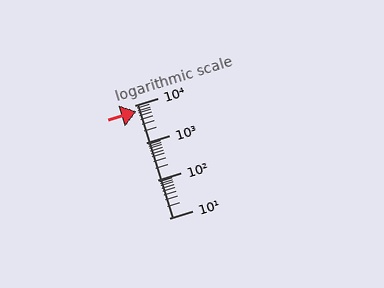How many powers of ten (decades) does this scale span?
The scale spans 3 decades, from 10 to 10000.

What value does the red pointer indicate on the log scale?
The pointer indicates approximately 7000.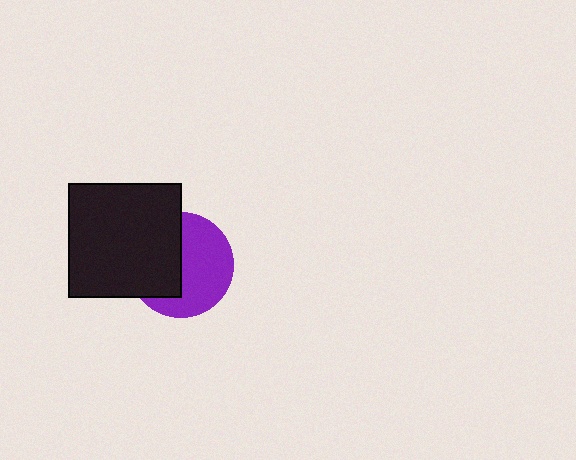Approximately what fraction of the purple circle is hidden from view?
Roughly 44% of the purple circle is hidden behind the black square.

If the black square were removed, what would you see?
You would see the complete purple circle.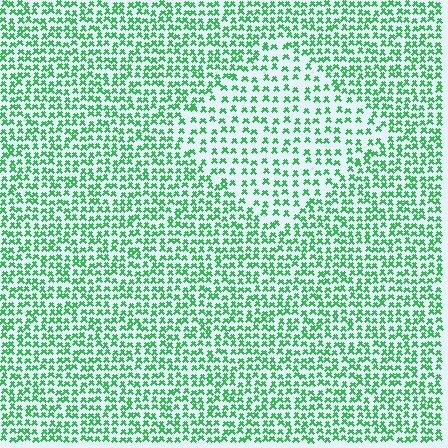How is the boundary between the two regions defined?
The boundary is defined by a change in element density (approximately 1.7x ratio). All elements are the same color, size, and shape.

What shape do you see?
I see a diamond.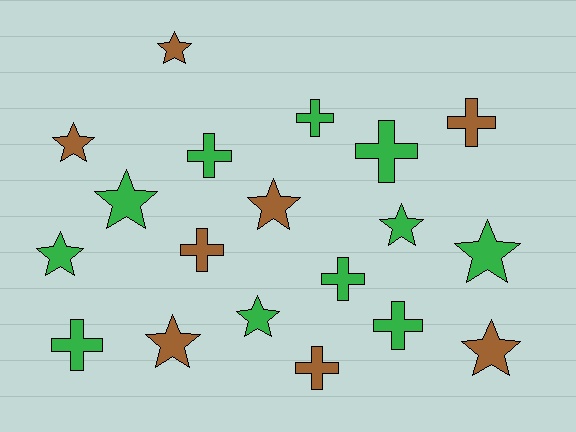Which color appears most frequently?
Green, with 11 objects.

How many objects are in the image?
There are 19 objects.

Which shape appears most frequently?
Star, with 10 objects.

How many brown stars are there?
There are 5 brown stars.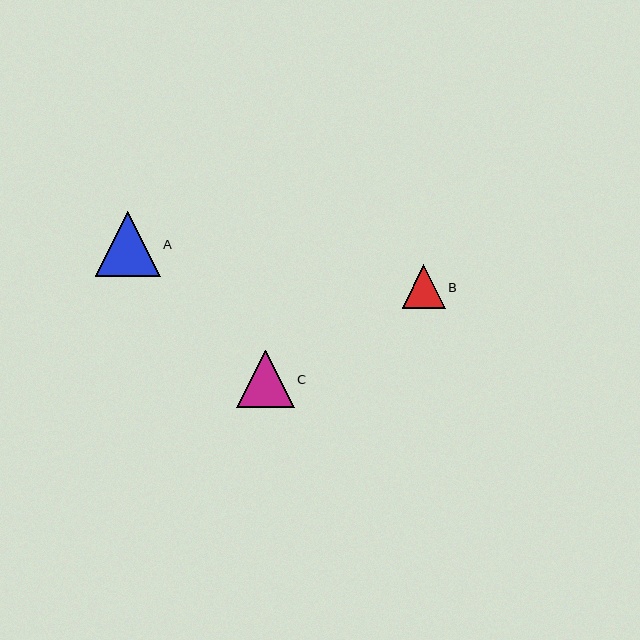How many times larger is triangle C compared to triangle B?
Triangle C is approximately 1.3 times the size of triangle B.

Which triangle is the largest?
Triangle A is the largest with a size of approximately 65 pixels.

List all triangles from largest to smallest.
From largest to smallest: A, C, B.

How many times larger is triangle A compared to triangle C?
Triangle A is approximately 1.1 times the size of triangle C.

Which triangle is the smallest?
Triangle B is the smallest with a size of approximately 43 pixels.